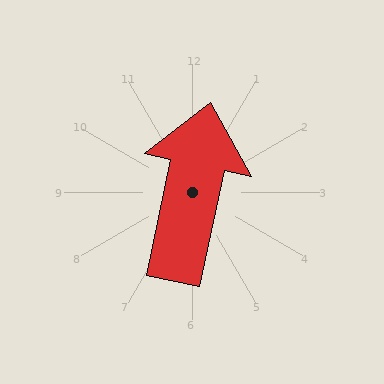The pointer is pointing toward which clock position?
Roughly 12 o'clock.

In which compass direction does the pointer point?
North.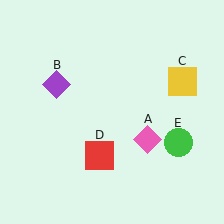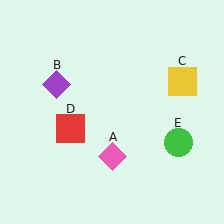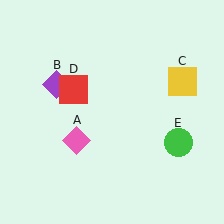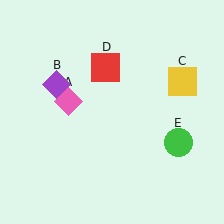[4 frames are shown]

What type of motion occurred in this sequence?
The pink diamond (object A), red square (object D) rotated clockwise around the center of the scene.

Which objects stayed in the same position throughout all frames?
Purple diamond (object B) and yellow square (object C) and green circle (object E) remained stationary.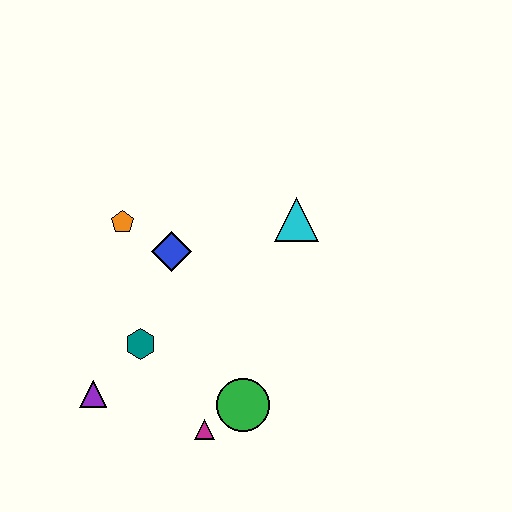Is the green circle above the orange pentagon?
No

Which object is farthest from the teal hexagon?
The cyan triangle is farthest from the teal hexagon.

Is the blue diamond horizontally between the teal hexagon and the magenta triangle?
Yes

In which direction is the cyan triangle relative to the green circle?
The cyan triangle is above the green circle.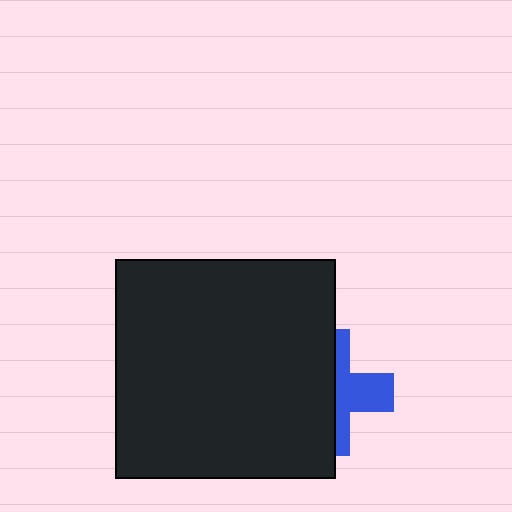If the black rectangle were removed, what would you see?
You would see the complete blue cross.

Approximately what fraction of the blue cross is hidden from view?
Roughly 58% of the blue cross is hidden behind the black rectangle.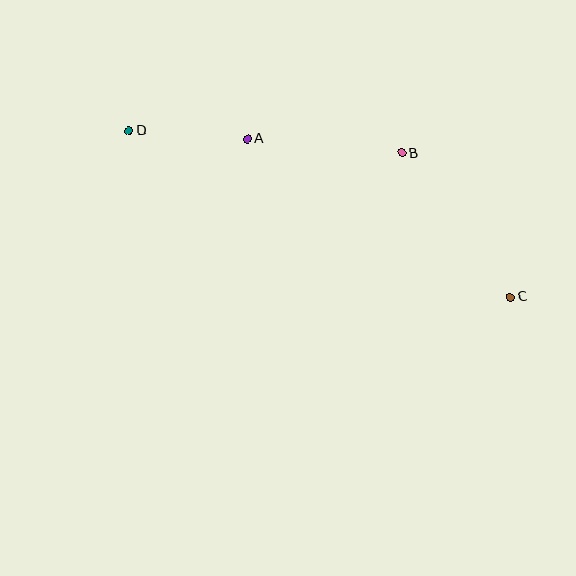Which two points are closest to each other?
Points A and D are closest to each other.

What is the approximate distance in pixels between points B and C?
The distance between B and C is approximately 181 pixels.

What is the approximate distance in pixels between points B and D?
The distance between B and D is approximately 274 pixels.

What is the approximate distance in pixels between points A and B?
The distance between A and B is approximately 155 pixels.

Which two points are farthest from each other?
Points C and D are farthest from each other.